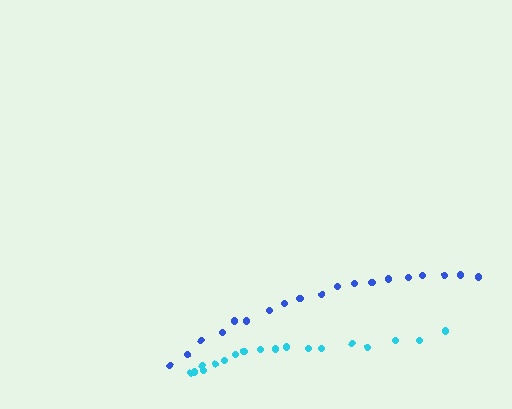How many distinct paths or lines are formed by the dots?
There are 2 distinct paths.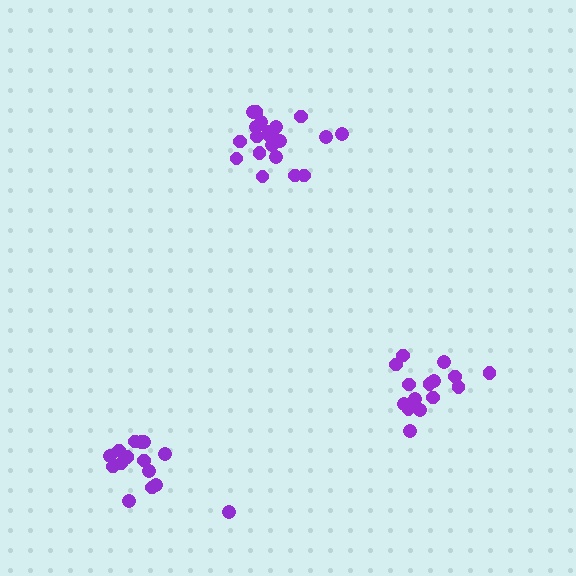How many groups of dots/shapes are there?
There are 3 groups.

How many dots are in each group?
Group 1: 21 dots, Group 2: 15 dots, Group 3: 15 dots (51 total).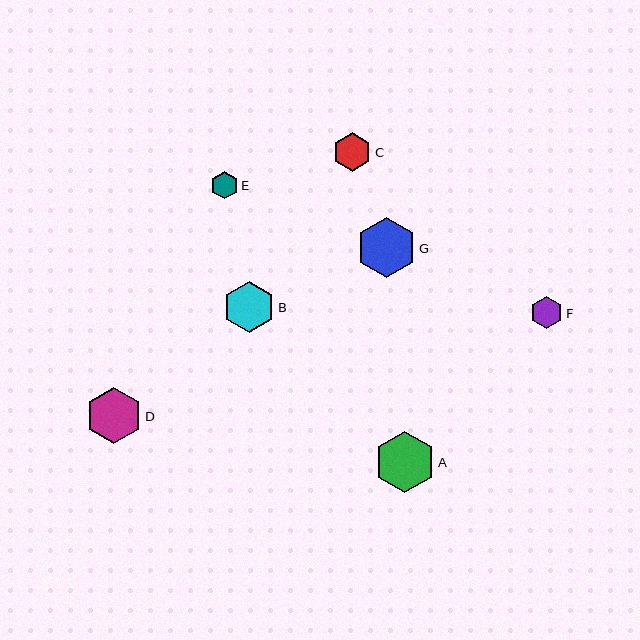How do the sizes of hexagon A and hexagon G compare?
Hexagon A and hexagon G are approximately the same size.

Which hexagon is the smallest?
Hexagon E is the smallest with a size of approximately 28 pixels.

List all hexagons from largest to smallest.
From largest to smallest: A, G, D, B, C, F, E.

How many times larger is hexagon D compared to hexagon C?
Hexagon D is approximately 1.5 times the size of hexagon C.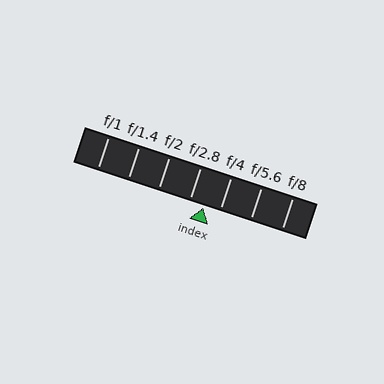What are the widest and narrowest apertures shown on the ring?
The widest aperture shown is f/1 and the narrowest is f/8.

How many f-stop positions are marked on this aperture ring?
There are 7 f-stop positions marked.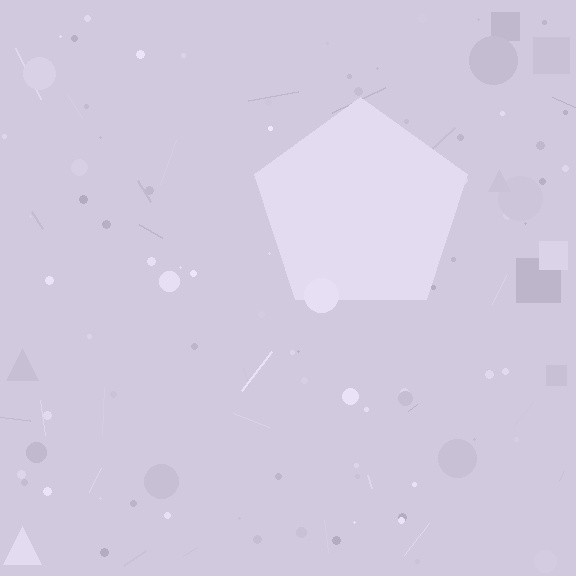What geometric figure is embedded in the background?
A pentagon is embedded in the background.